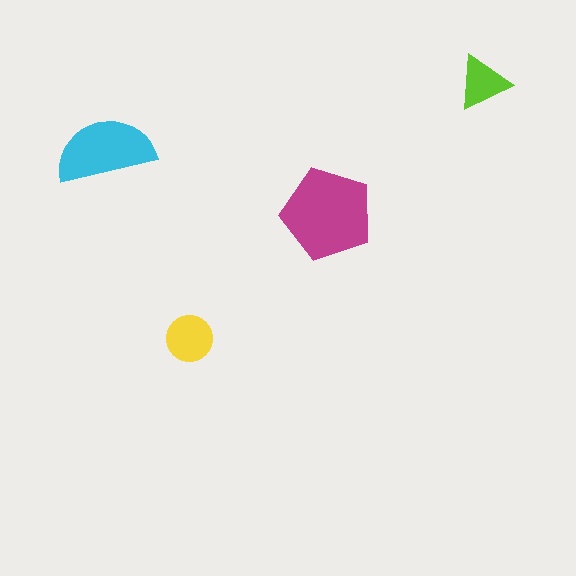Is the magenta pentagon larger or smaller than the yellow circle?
Larger.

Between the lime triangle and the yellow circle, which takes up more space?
The yellow circle.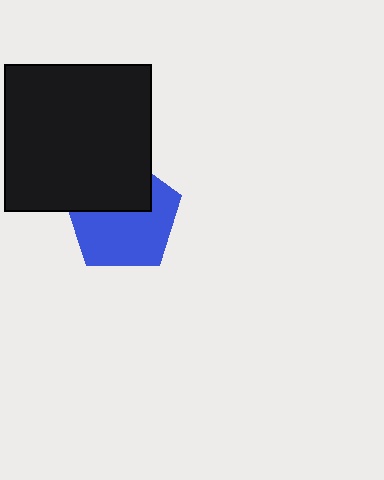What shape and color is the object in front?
The object in front is a black square.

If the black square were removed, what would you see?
You would see the complete blue pentagon.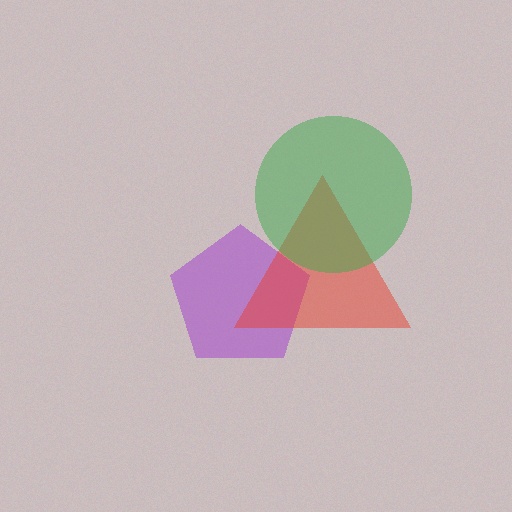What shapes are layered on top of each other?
The layered shapes are: a purple pentagon, a red triangle, a green circle.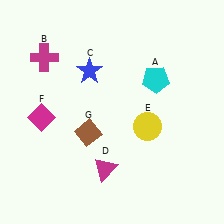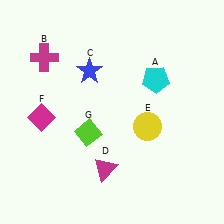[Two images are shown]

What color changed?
The diamond (G) changed from brown in Image 1 to lime in Image 2.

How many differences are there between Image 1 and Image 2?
There is 1 difference between the two images.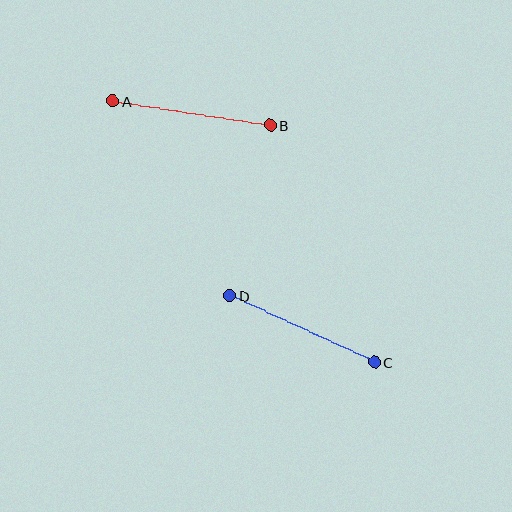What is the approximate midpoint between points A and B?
The midpoint is at approximately (192, 113) pixels.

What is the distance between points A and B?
The distance is approximately 159 pixels.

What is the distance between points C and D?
The distance is approximately 159 pixels.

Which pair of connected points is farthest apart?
Points C and D are farthest apart.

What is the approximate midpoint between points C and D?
The midpoint is at approximately (302, 329) pixels.